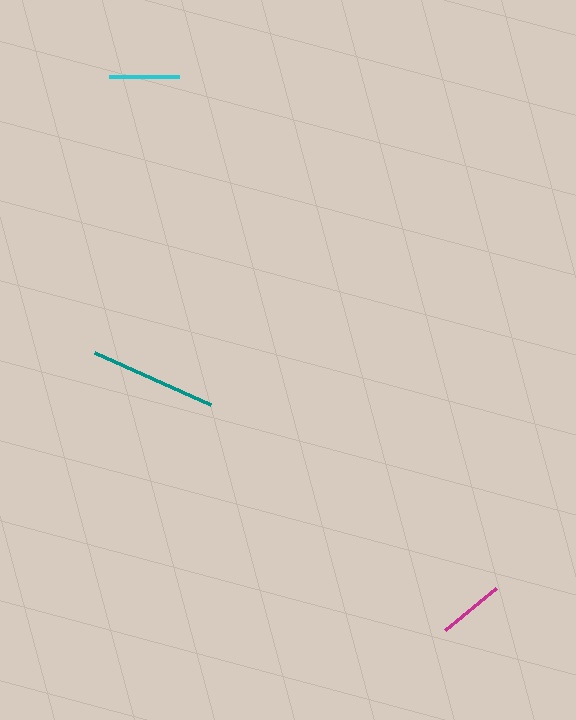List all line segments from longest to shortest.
From longest to shortest: teal, cyan, magenta.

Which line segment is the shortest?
The magenta line is the shortest at approximately 67 pixels.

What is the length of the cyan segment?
The cyan segment is approximately 69 pixels long.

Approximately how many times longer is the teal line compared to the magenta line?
The teal line is approximately 1.9 times the length of the magenta line.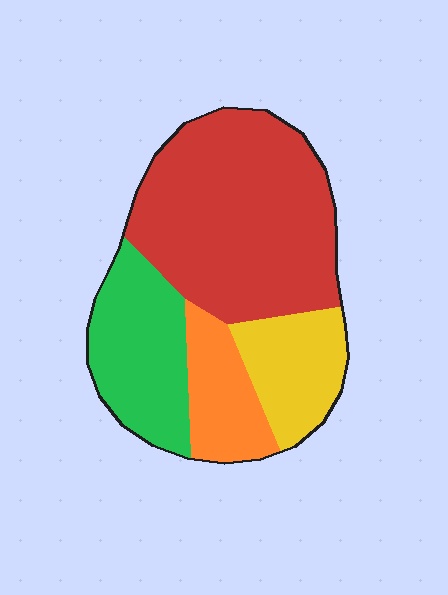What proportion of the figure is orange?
Orange takes up about one eighth (1/8) of the figure.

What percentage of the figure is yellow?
Yellow covers 16% of the figure.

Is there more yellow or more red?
Red.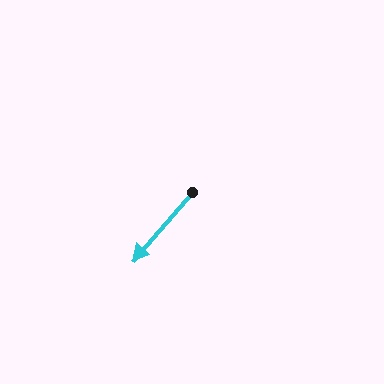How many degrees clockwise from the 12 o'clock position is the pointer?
Approximately 221 degrees.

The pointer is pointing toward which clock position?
Roughly 7 o'clock.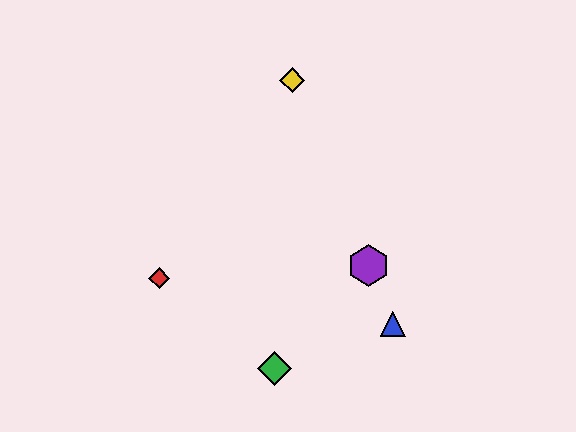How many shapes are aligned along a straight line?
3 shapes (the blue triangle, the yellow diamond, the purple hexagon) are aligned along a straight line.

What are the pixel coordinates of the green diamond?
The green diamond is at (274, 369).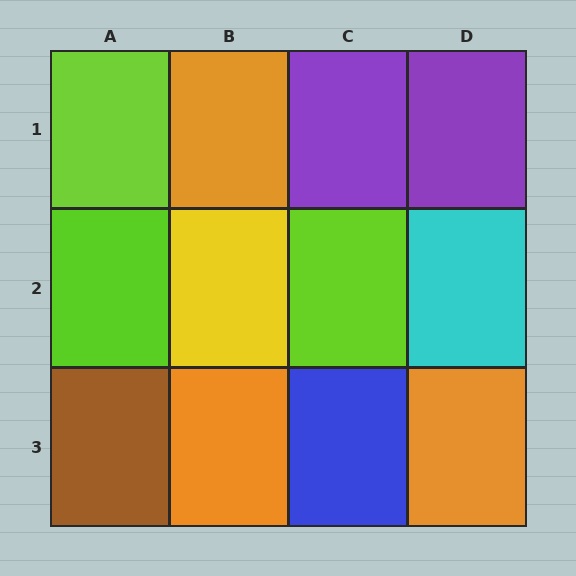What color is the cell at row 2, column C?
Lime.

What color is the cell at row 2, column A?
Lime.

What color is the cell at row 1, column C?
Purple.